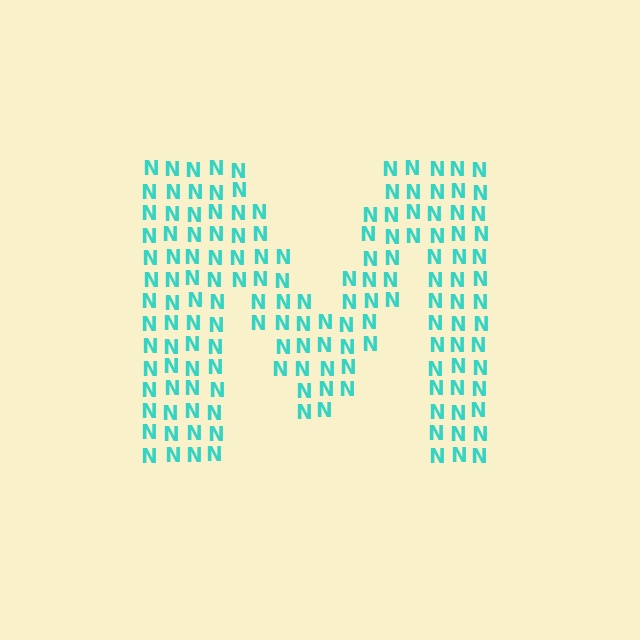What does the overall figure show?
The overall figure shows the letter M.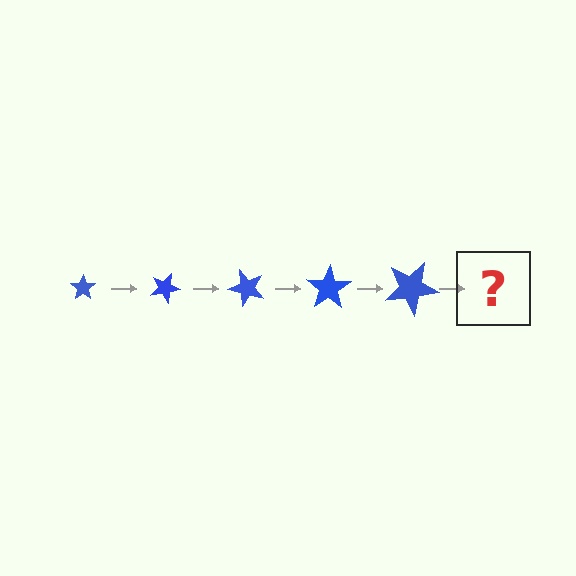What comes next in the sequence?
The next element should be a star, larger than the previous one and rotated 125 degrees from the start.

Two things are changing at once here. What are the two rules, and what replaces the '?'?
The two rules are that the star grows larger each step and it rotates 25 degrees each step. The '?' should be a star, larger than the previous one and rotated 125 degrees from the start.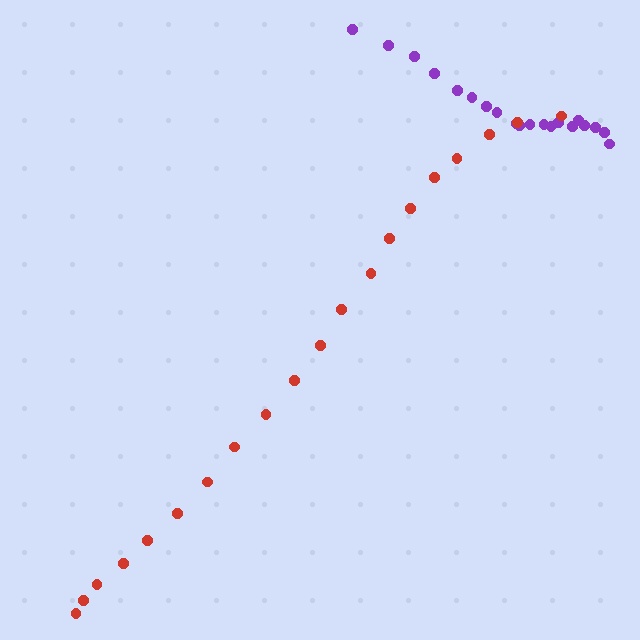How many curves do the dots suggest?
There are 2 distinct paths.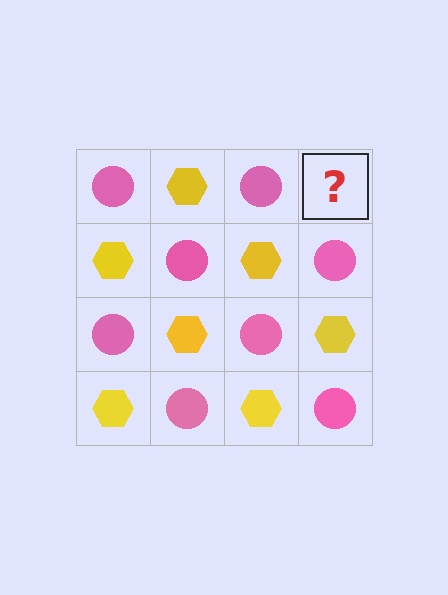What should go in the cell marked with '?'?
The missing cell should contain a yellow hexagon.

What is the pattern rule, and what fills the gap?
The rule is that it alternates pink circle and yellow hexagon in a checkerboard pattern. The gap should be filled with a yellow hexagon.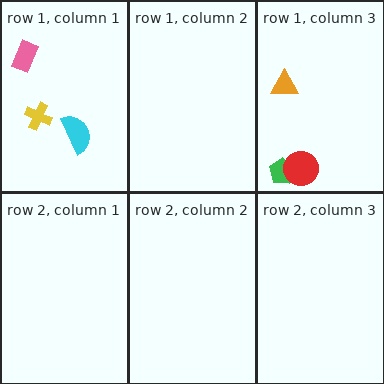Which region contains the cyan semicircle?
The row 1, column 1 region.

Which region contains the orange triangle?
The row 1, column 3 region.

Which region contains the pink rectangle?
The row 1, column 1 region.